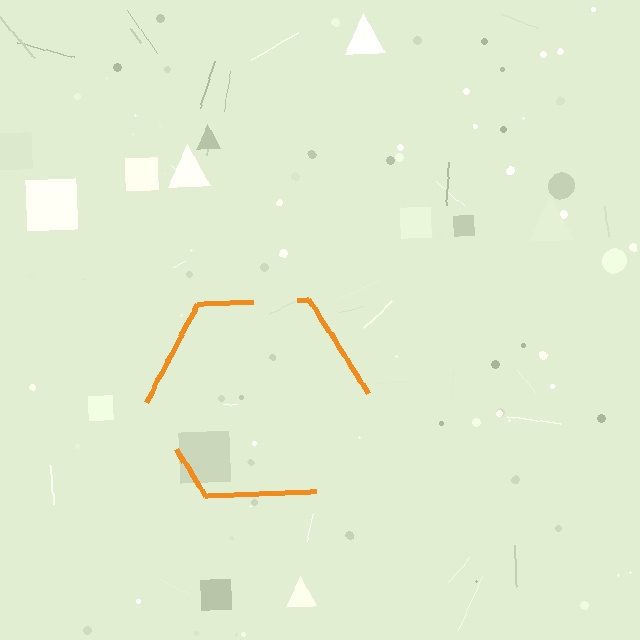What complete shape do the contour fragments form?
The contour fragments form a hexagon.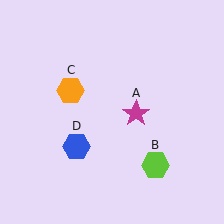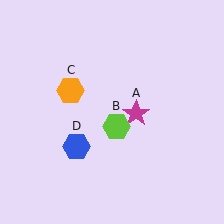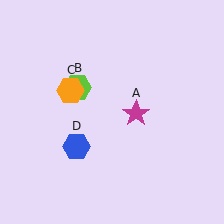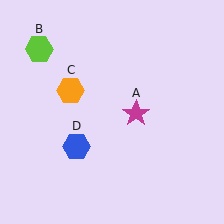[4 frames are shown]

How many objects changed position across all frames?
1 object changed position: lime hexagon (object B).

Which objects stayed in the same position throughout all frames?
Magenta star (object A) and orange hexagon (object C) and blue hexagon (object D) remained stationary.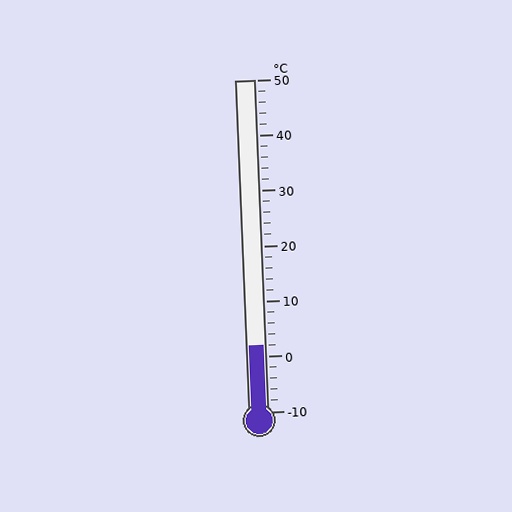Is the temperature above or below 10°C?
The temperature is below 10°C.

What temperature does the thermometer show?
The thermometer shows approximately 2°C.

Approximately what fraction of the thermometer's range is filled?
The thermometer is filled to approximately 20% of its range.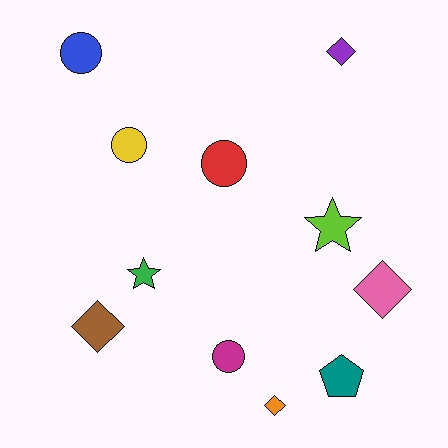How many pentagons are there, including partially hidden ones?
There is 1 pentagon.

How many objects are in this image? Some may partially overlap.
There are 11 objects.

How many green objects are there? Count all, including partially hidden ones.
There is 1 green object.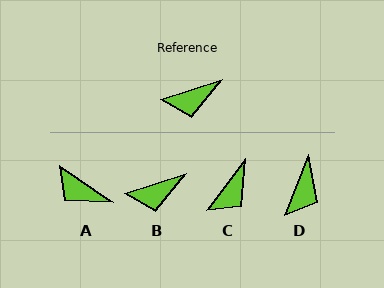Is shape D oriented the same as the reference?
No, it is off by about 50 degrees.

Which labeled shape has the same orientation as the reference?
B.